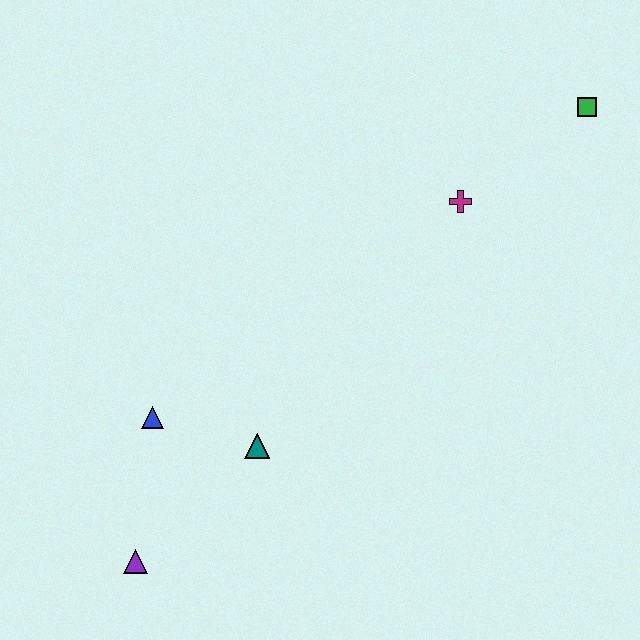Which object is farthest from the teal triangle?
The green square is farthest from the teal triangle.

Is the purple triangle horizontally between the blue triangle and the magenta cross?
No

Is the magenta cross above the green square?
No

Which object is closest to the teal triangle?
The blue triangle is closest to the teal triangle.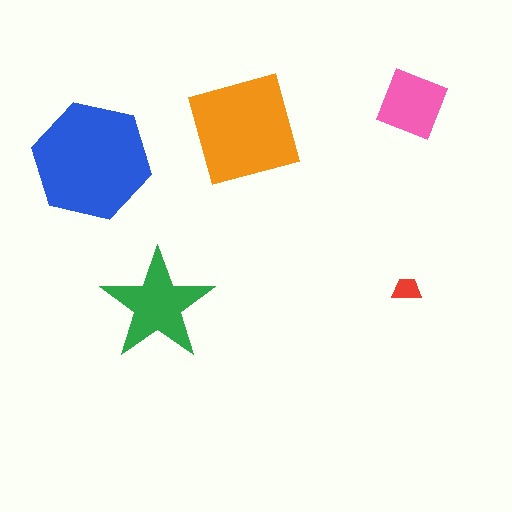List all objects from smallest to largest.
The red trapezoid, the pink square, the green star, the orange diamond, the blue hexagon.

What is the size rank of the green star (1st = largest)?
3rd.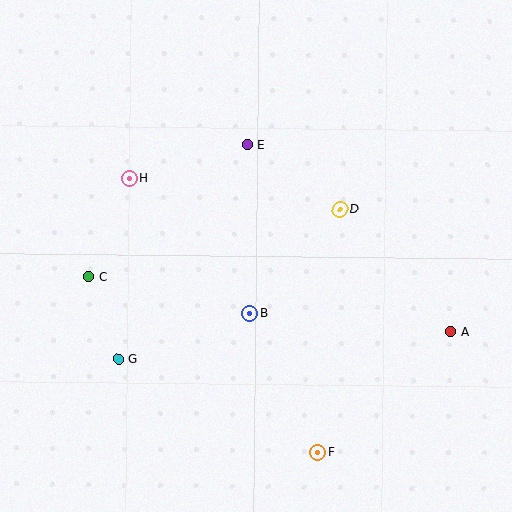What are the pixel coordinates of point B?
Point B is at (250, 313).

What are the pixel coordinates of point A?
Point A is at (451, 332).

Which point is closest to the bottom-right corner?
Point A is closest to the bottom-right corner.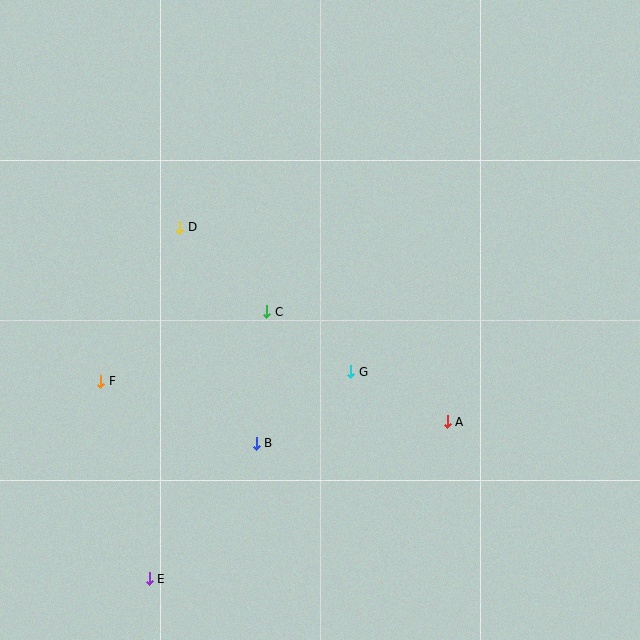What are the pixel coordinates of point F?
Point F is at (101, 381).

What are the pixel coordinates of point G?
Point G is at (351, 372).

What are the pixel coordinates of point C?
Point C is at (267, 312).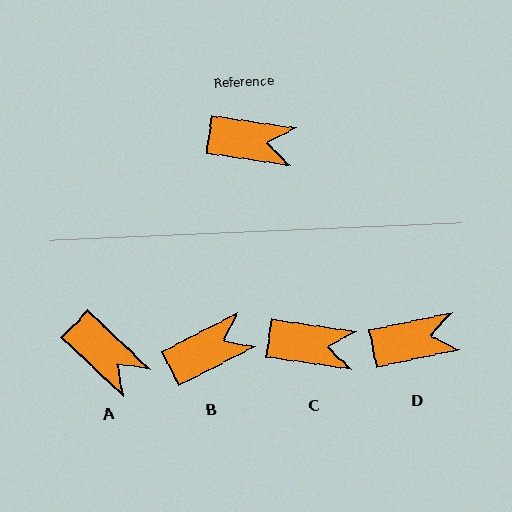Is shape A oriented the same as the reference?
No, it is off by about 36 degrees.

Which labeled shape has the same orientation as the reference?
C.